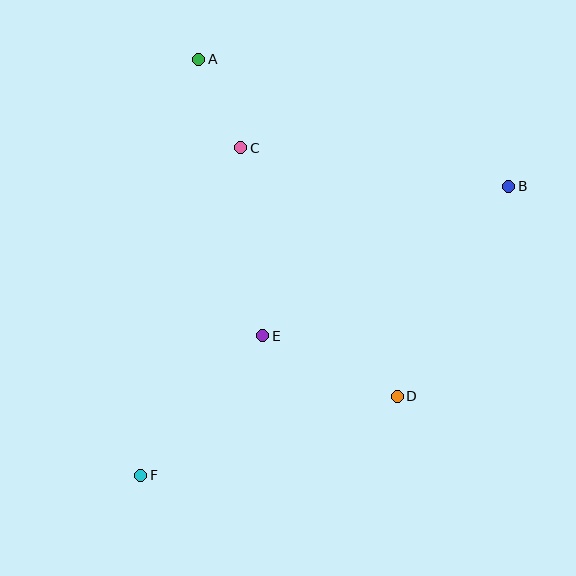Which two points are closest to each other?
Points A and C are closest to each other.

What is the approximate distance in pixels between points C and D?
The distance between C and D is approximately 294 pixels.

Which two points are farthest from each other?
Points B and F are farthest from each other.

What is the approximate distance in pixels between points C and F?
The distance between C and F is approximately 342 pixels.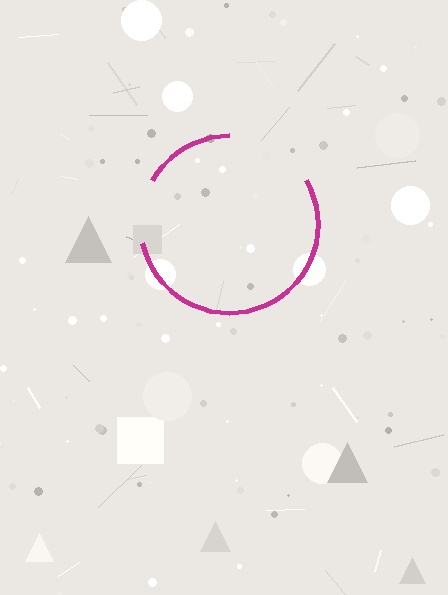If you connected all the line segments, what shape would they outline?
They would outline a circle.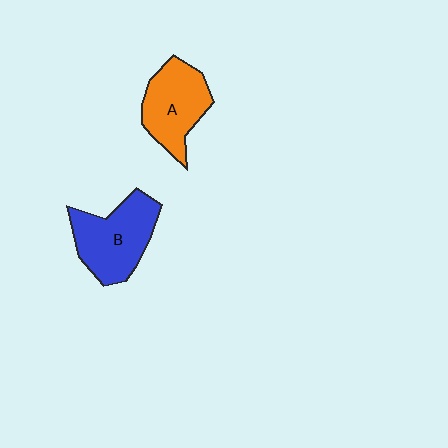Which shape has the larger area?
Shape B (blue).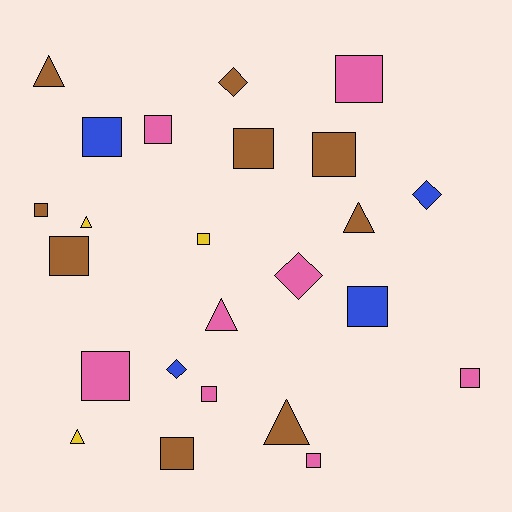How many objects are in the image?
There are 24 objects.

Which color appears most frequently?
Brown, with 9 objects.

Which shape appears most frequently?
Square, with 14 objects.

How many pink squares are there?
There are 6 pink squares.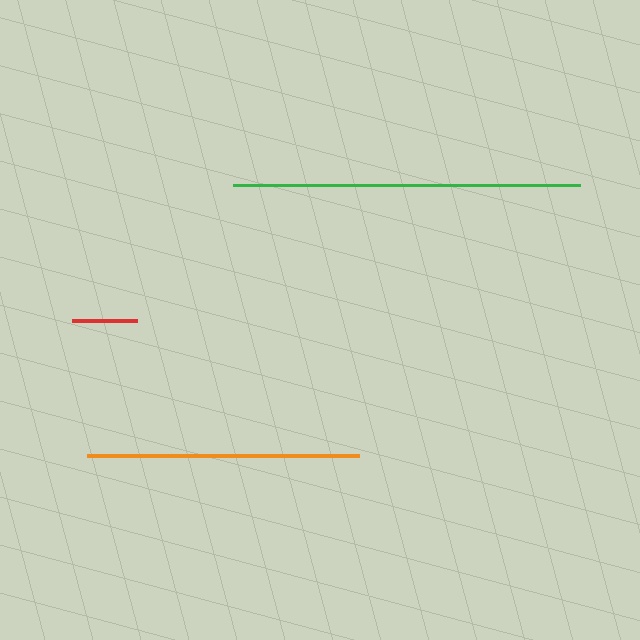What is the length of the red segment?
The red segment is approximately 65 pixels long.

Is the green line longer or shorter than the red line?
The green line is longer than the red line.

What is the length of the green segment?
The green segment is approximately 347 pixels long.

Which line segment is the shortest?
The red line is the shortest at approximately 65 pixels.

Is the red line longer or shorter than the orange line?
The orange line is longer than the red line.